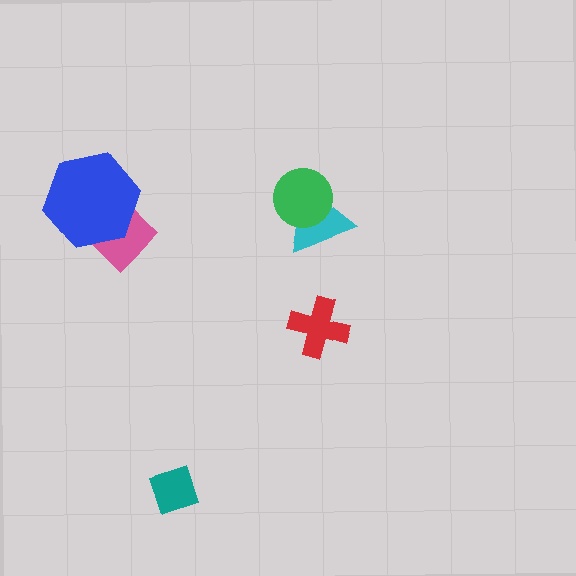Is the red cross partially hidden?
No, no other shape covers it.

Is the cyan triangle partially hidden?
Yes, it is partially covered by another shape.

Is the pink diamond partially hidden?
Yes, it is partially covered by another shape.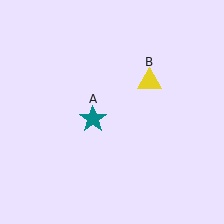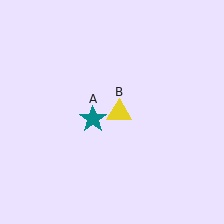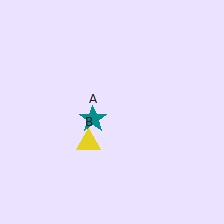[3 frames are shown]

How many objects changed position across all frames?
1 object changed position: yellow triangle (object B).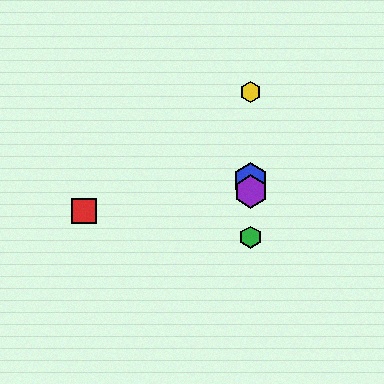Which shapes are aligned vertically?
The blue hexagon, the green hexagon, the yellow hexagon, the purple hexagon are aligned vertically.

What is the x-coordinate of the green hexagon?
The green hexagon is at x≈251.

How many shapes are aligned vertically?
4 shapes (the blue hexagon, the green hexagon, the yellow hexagon, the purple hexagon) are aligned vertically.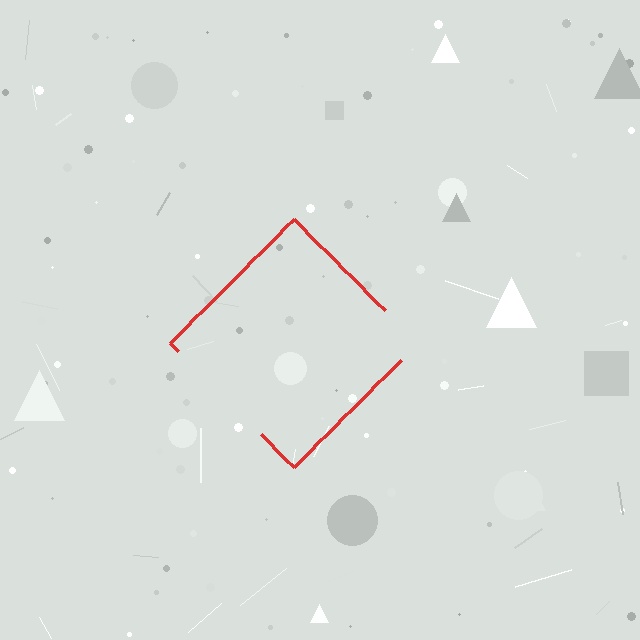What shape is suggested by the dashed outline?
The dashed outline suggests a diamond.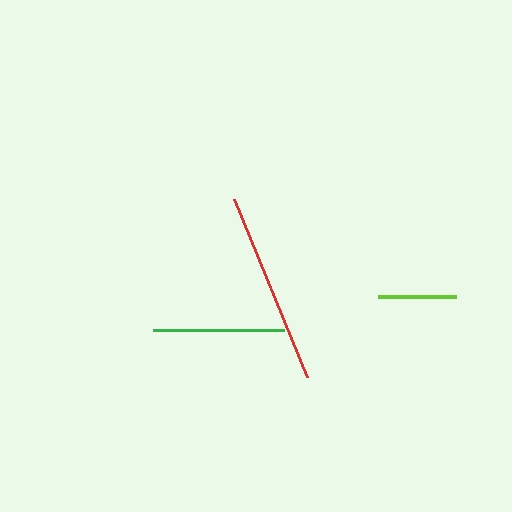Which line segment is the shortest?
The lime line is the shortest at approximately 78 pixels.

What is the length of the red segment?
The red segment is approximately 193 pixels long.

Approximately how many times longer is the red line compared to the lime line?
The red line is approximately 2.5 times the length of the lime line.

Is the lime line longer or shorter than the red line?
The red line is longer than the lime line.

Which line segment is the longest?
The red line is the longest at approximately 193 pixels.